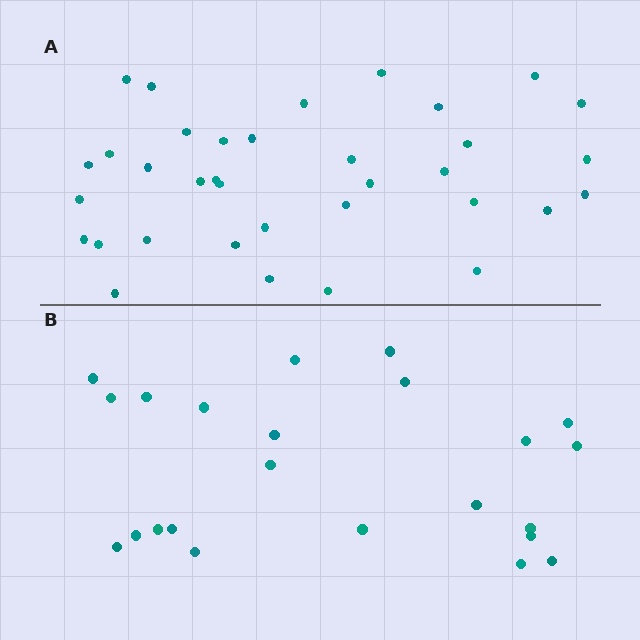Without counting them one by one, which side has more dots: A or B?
Region A (the top region) has more dots.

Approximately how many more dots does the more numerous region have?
Region A has roughly 12 or so more dots than region B.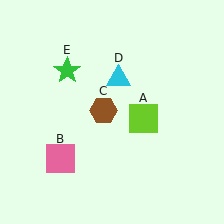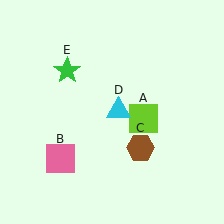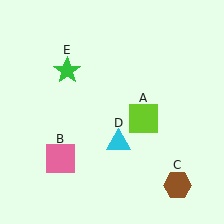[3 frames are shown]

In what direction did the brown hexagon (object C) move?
The brown hexagon (object C) moved down and to the right.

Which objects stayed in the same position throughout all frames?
Lime square (object A) and pink square (object B) and green star (object E) remained stationary.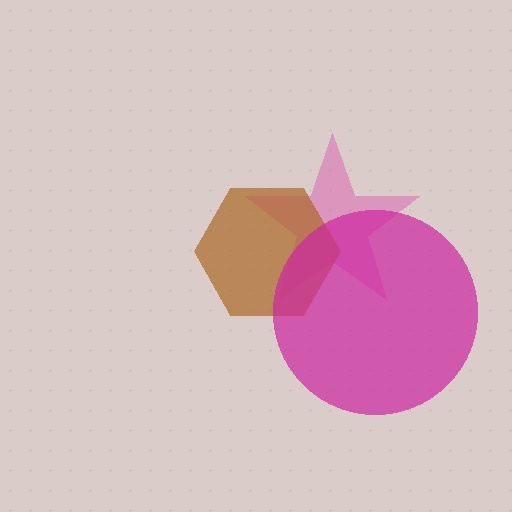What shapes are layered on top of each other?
The layered shapes are: a pink star, a brown hexagon, a magenta circle.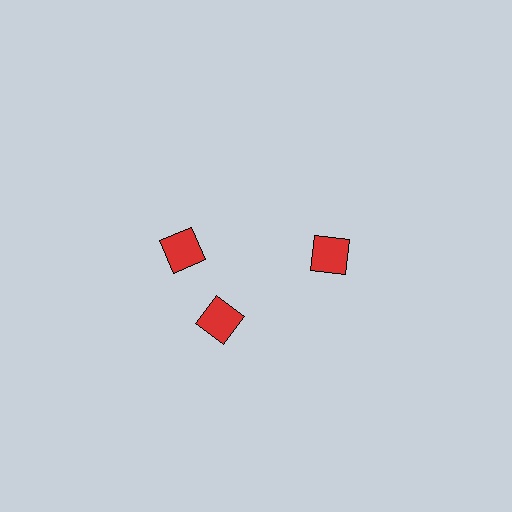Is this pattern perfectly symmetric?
No. The 3 red diamonds are arranged in a ring, but one element near the 11 o'clock position is rotated out of alignment along the ring, breaking the 3-fold rotational symmetry.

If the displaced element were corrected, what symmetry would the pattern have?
It would have 3-fold rotational symmetry — the pattern would map onto itself every 120 degrees.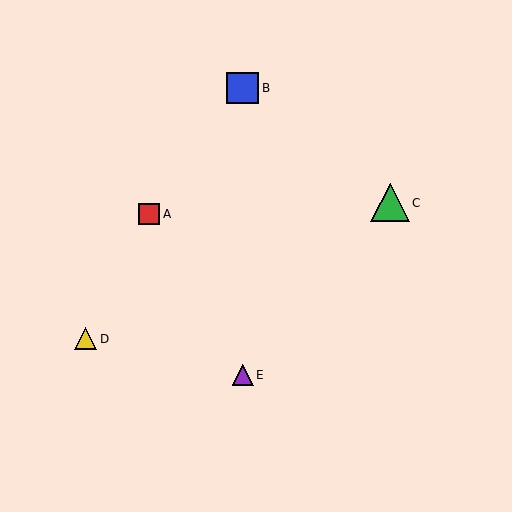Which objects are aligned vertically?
Objects B, E are aligned vertically.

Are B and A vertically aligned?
No, B is at x≈243 and A is at x≈149.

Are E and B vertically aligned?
Yes, both are at x≈243.